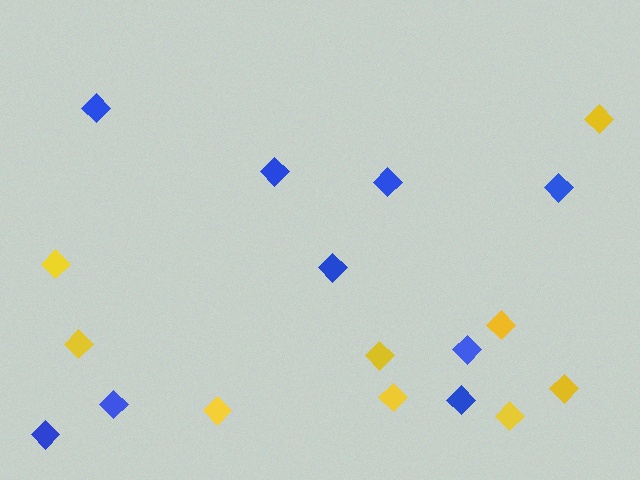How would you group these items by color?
There are 2 groups: one group of yellow diamonds (9) and one group of blue diamonds (9).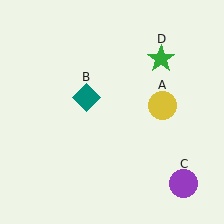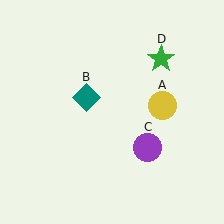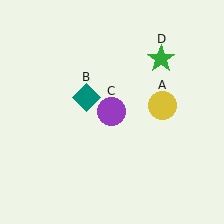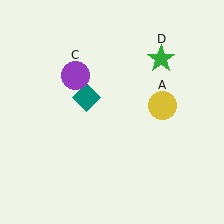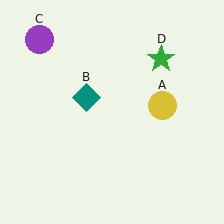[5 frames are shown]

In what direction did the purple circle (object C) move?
The purple circle (object C) moved up and to the left.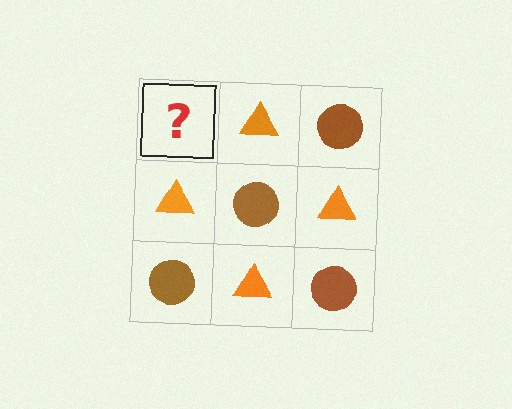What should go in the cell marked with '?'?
The missing cell should contain a brown circle.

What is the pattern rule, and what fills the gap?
The rule is that it alternates brown circle and orange triangle in a checkerboard pattern. The gap should be filled with a brown circle.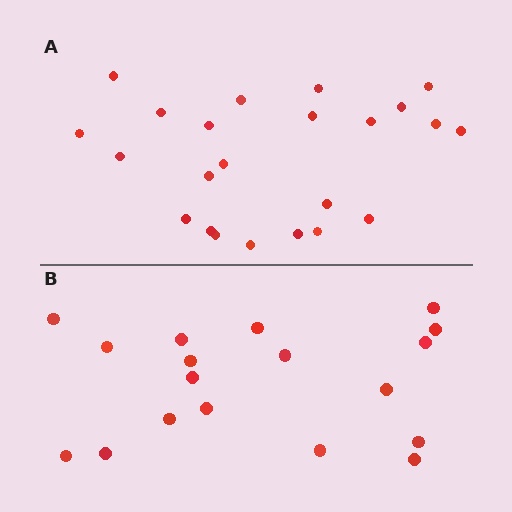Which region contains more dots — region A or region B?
Region A (the top region) has more dots.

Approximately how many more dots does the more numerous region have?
Region A has about 5 more dots than region B.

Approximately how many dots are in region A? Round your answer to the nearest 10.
About 20 dots. (The exact count is 23, which rounds to 20.)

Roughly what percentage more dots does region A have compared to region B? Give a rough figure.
About 30% more.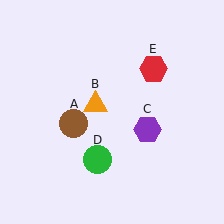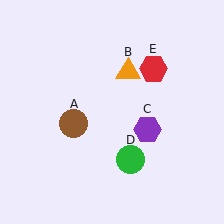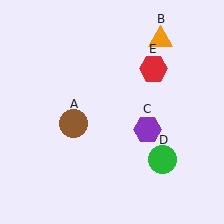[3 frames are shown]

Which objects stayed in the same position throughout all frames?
Brown circle (object A) and purple hexagon (object C) and red hexagon (object E) remained stationary.